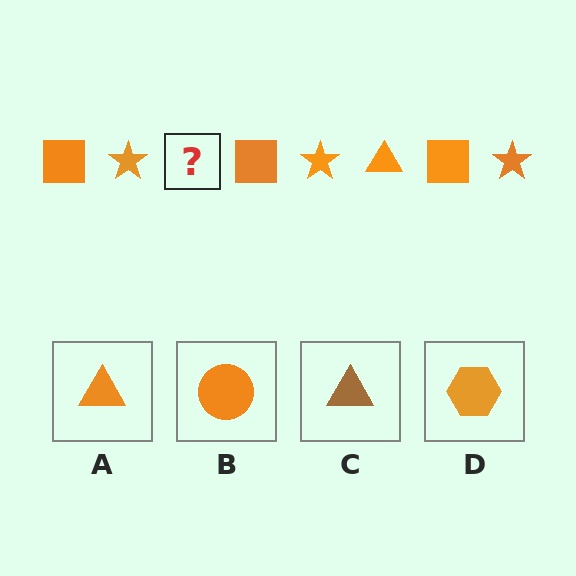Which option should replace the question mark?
Option A.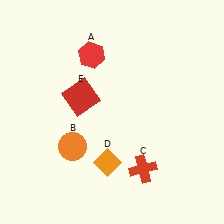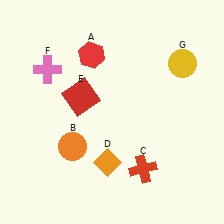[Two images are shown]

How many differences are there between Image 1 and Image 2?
There are 2 differences between the two images.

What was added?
A pink cross (F), a yellow circle (G) were added in Image 2.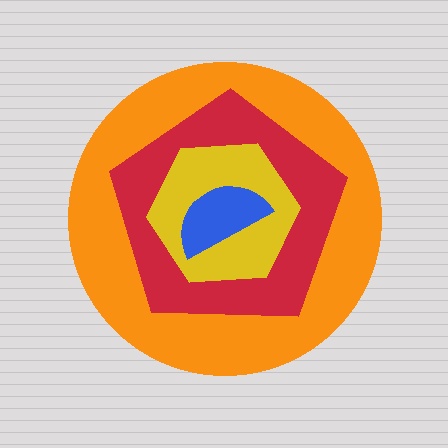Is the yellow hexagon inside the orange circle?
Yes.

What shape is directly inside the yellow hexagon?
The blue semicircle.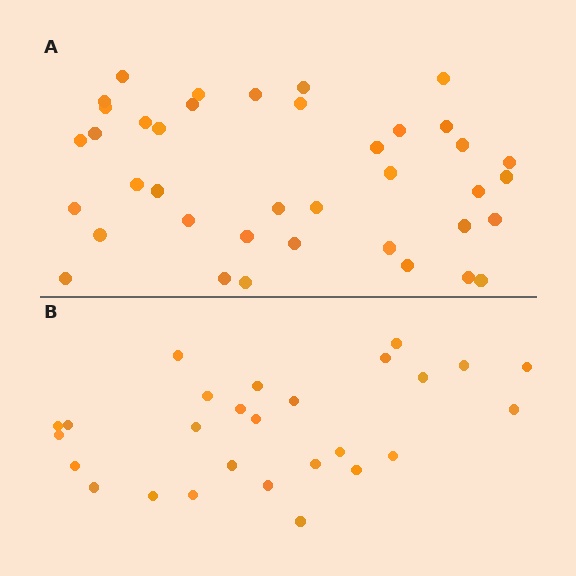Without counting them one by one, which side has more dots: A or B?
Region A (the top region) has more dots.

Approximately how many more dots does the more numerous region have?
Region A has roughly 12 or so more dots than region B.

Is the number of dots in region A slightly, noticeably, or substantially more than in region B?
Region A has noticeably more, but not dramatically so. The ratio is roughly 1.4 to 1.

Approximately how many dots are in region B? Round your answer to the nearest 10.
About 30 dots. (The exact count is 27, which rounds to 30.)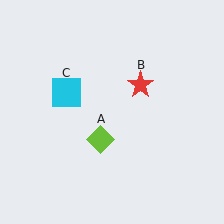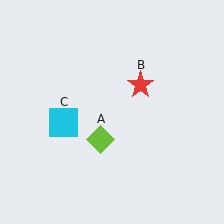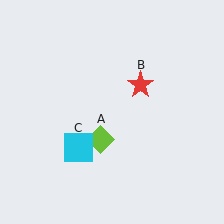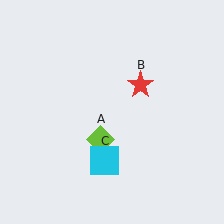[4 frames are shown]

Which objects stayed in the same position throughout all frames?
Lime diamond (object A) and red star (object B) remained stationary.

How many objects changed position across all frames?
1 object changed position: cyan square (object C).